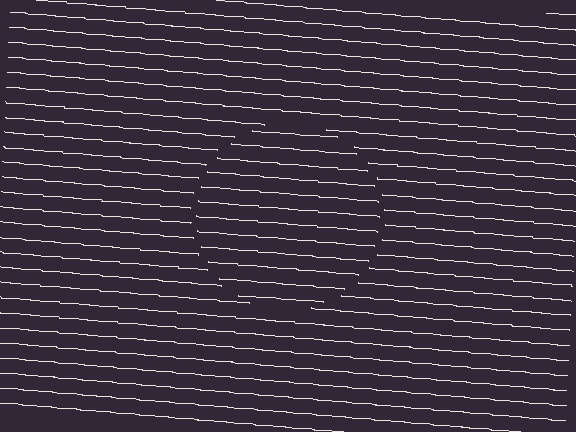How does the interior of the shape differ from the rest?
The interior of the shape contains the same grating, shifted by half a period — the contour is defined by the phase discontinuity where line-ends from the inner and outer gratings abut.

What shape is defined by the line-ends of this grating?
An illusory circle. The interior of the shape contains the same grating, shifted by half a period — the contour is defined by the phase discontinuity where line-ends from the inner and outer gratings abut.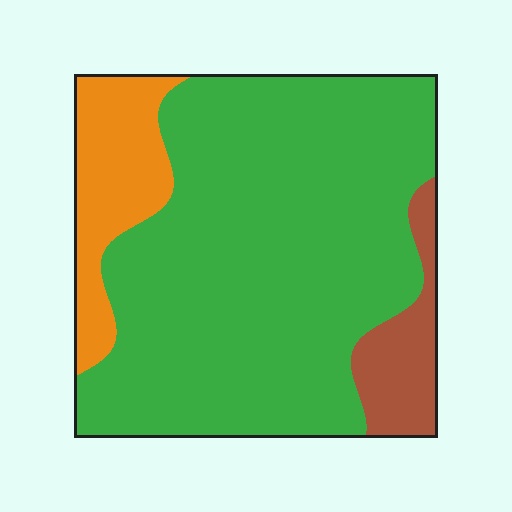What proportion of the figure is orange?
Orange takes up about one eighth (1/8) of the figure.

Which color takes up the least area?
Brown, at roughly 10%.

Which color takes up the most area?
Green, at roughly 75%.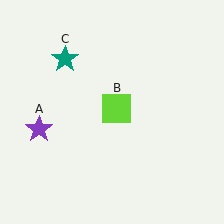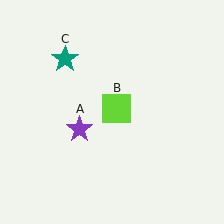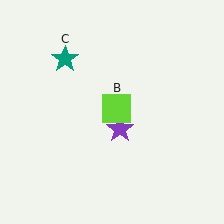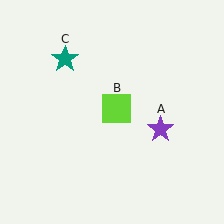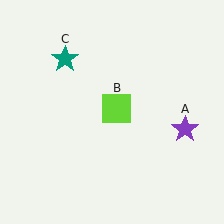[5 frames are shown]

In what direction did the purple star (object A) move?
The purple star (object A) moved right.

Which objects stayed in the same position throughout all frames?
Lime square (object B) and teal star (object C) remained stationary.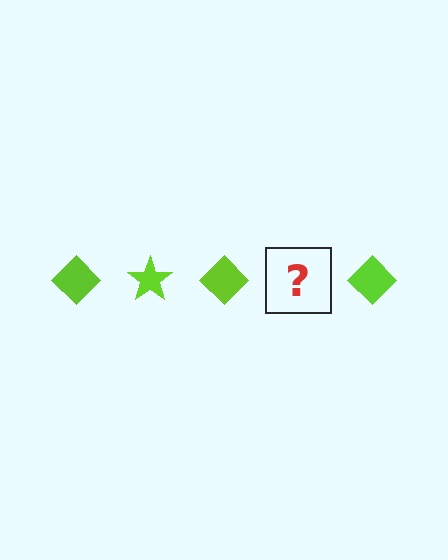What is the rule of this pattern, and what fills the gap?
The rule is that the pattern cycles through diamond, star shapes in lime. The gap should be filled with a lime star.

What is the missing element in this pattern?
The missing element is a lime star.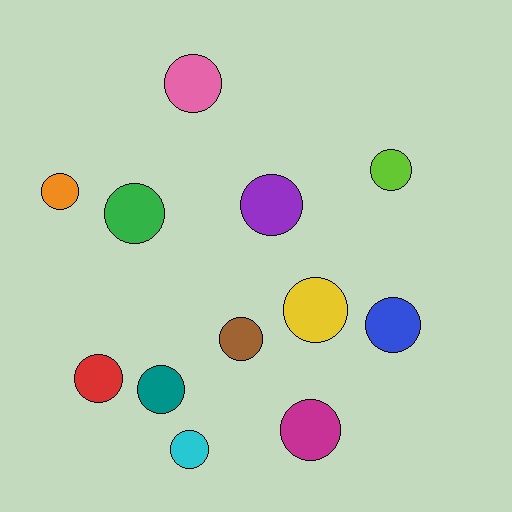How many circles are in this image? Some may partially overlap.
There are 12 circles.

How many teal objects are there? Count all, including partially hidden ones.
There is 1 teal object.